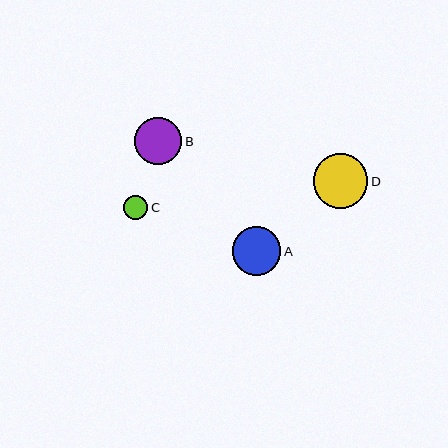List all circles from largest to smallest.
From largest to smallest: D, A, B, C.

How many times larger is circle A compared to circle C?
Circle A is approximately 2.0 times the size of circle C.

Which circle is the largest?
Circle D is the largest with a size of approximately 54 pixels.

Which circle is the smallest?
Circle C is the smallest with a size of approximately 25 pixels.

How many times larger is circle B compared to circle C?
Circle B is approximately 1.9 times the size of circle C.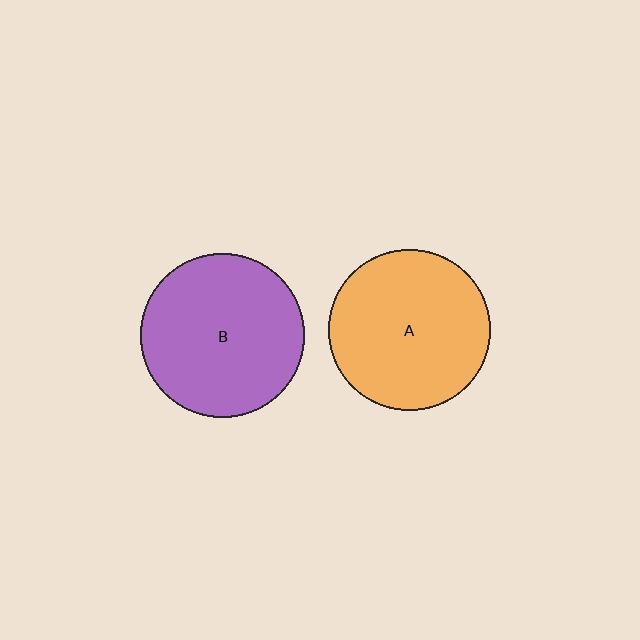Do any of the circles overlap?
No, none of the circles overlap.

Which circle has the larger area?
Circle B (purple).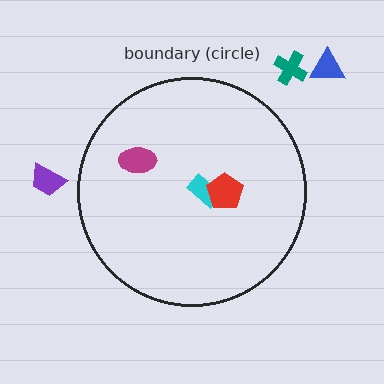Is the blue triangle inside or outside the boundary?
Outside.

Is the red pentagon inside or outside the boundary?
Inside.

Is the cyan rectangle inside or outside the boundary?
Inside.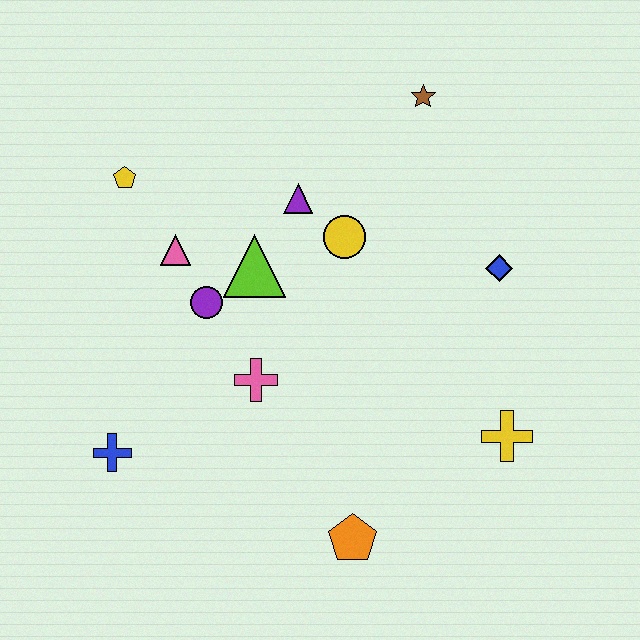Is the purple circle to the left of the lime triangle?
Yes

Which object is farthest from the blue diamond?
The blue cross is farthest from the blue diamond.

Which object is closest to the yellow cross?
The blue diamond is closest to the yellow cross.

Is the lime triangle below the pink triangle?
Yes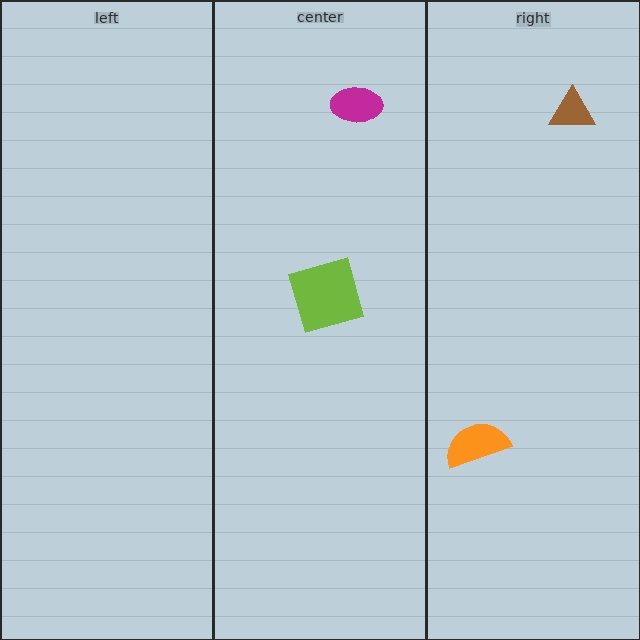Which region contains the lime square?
The center region.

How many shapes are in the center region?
2.